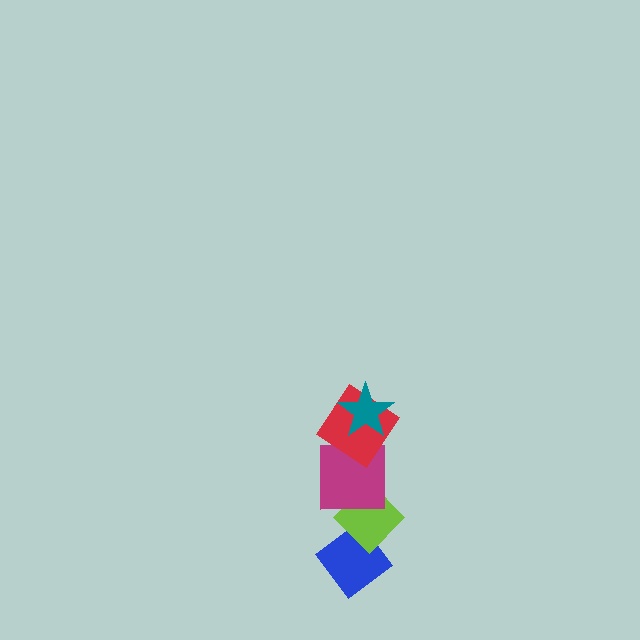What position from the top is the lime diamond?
The lime diamond is 4th from the top.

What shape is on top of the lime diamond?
The magenta square is on top of the lime diamond.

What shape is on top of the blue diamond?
The lime diamond is on top of the blue diamond.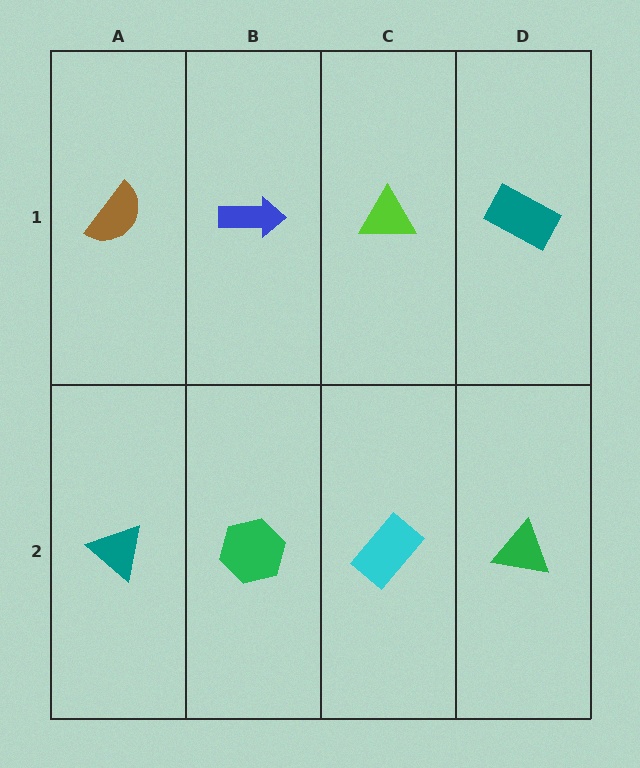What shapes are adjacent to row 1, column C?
A cyan rectangle (row 2, column C), a blue arrow (row 1, column B), a teal rectangle (row 1, column D).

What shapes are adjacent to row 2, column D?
A teal rectangle (row 1, column D), a cyan rectangle (row 2, column C).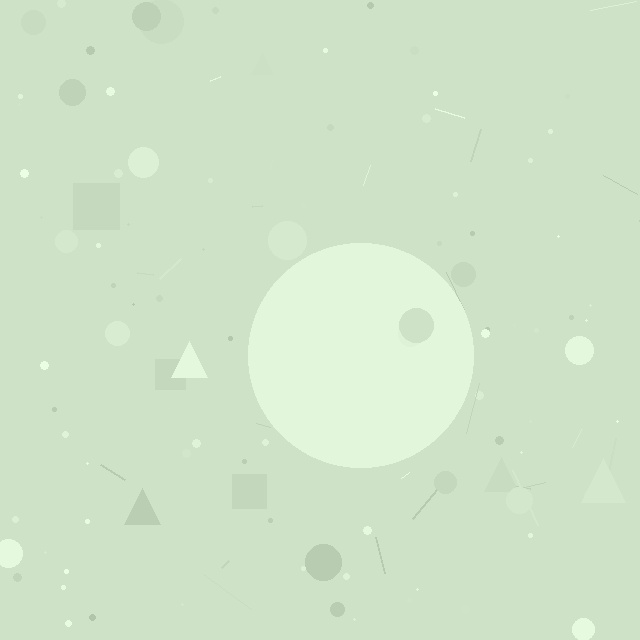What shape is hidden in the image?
A circle is hidden in the image.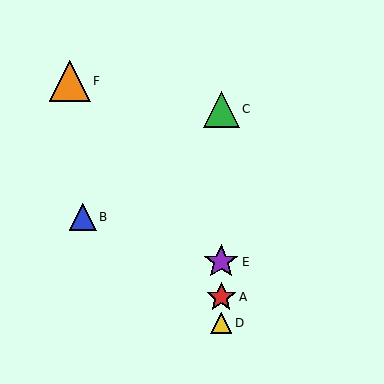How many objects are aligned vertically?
4 objects (A, C, D, E) are aligned vertically.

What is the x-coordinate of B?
Object B is at x≈83.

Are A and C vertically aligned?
Yes, both are at x≈221.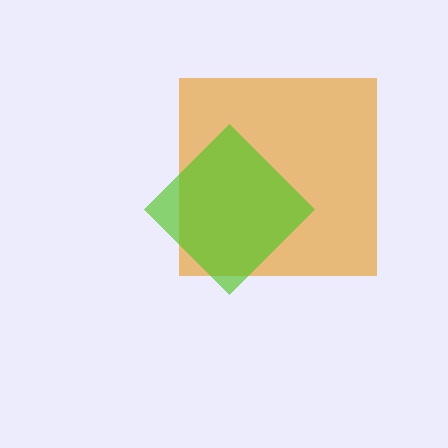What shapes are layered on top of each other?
The layered shapes are: an orange square, a lime diamond.